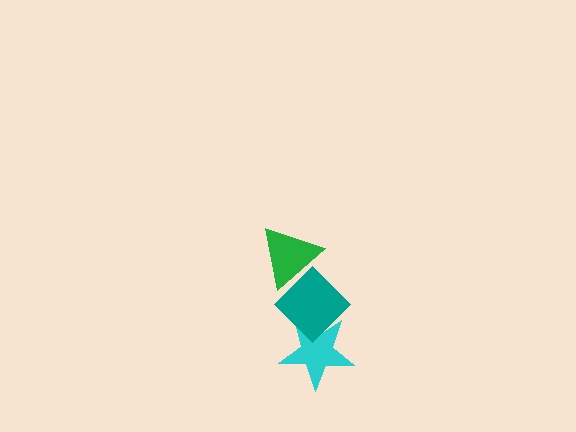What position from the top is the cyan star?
The cyan star is 3rd from the top.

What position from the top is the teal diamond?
The teal diamond is 2nd from the top.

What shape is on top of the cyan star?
The teal diamond is on top of the cyan star.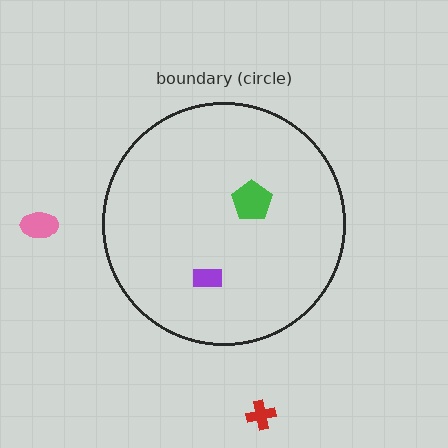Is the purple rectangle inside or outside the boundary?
Inside.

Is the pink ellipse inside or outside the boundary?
Outside.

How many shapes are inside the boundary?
2 inside, 2 outside.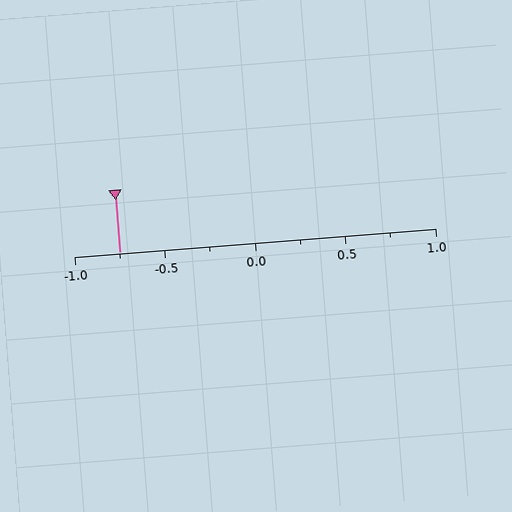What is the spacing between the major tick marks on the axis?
The major ticks are spaced 0.5 apart.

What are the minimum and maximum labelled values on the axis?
The axis runs from -1.0 to 1.0.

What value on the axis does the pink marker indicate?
The marker indicates approximately -0.75.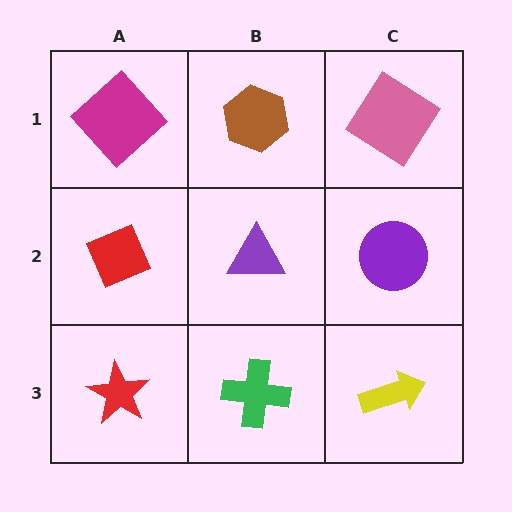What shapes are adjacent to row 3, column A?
A red diamond (row 2, column A), a green cross (row 3, column B).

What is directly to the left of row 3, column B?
A red star.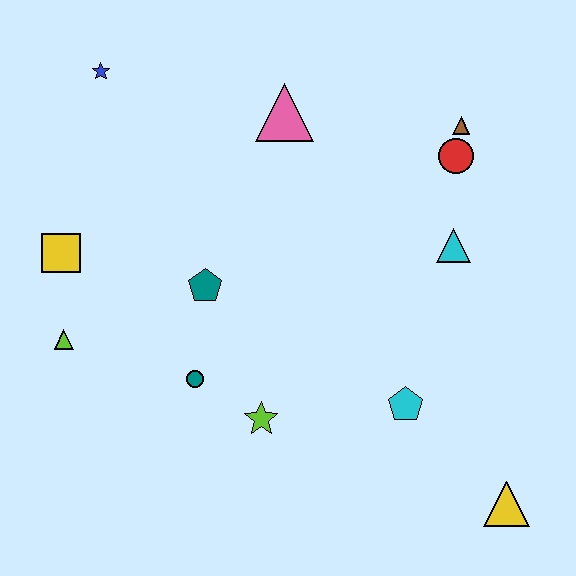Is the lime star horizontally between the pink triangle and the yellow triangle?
No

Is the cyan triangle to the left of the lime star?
No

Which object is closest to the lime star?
The teal circle is closest to the lime star.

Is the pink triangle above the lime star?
Yes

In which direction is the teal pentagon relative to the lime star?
The teal pentagon is above the lime star.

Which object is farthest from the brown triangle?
The lime triangle is farthest from the brown triangle.